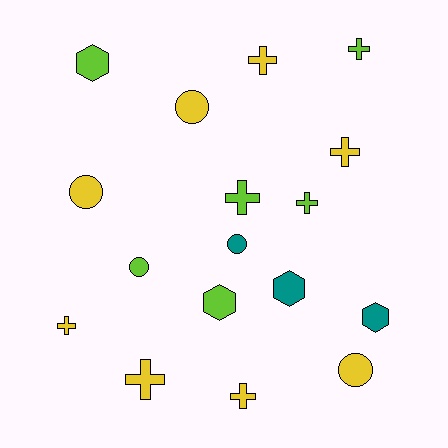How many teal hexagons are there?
There are 2 teal hexagons.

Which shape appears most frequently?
Cross, with 8 objects.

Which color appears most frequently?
Yellow, with 8 objects.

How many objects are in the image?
There are 17 objects.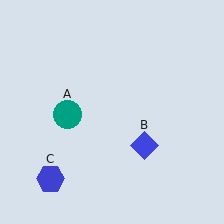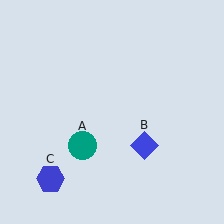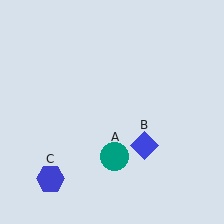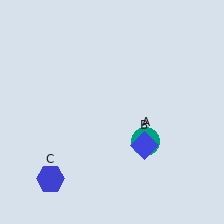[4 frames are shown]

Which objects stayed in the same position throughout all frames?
Blue diamond (object B) and blue hexagon (object C) remained stationary.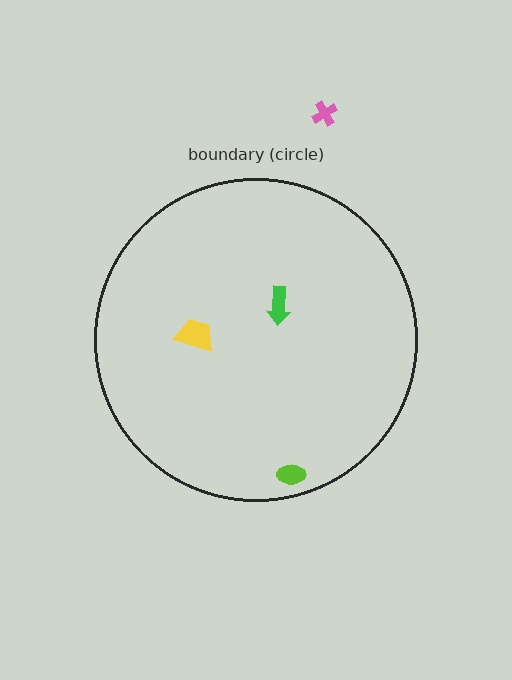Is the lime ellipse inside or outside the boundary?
Inside.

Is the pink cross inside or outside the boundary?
Outside.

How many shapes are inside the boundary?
3 inside, 1 outside.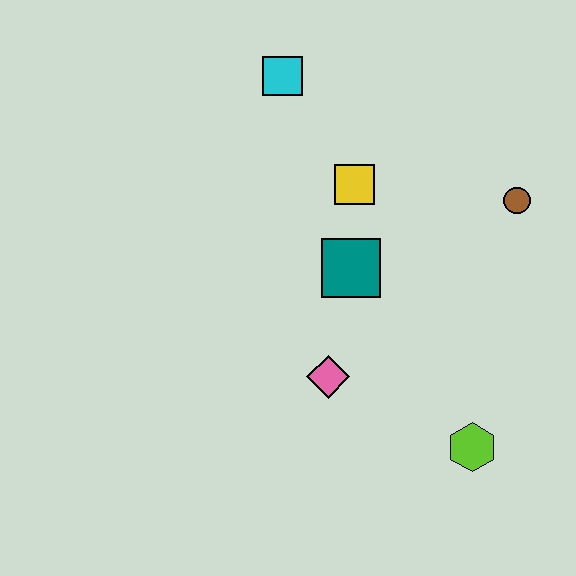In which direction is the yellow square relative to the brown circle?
The yellow square is to the left of the brown circle.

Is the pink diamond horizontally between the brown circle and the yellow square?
No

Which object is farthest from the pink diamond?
The cyan square is farthest from the pink diamond.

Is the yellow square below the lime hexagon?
No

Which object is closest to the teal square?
The yellow square is closest to the teal square.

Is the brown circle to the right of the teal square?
Yes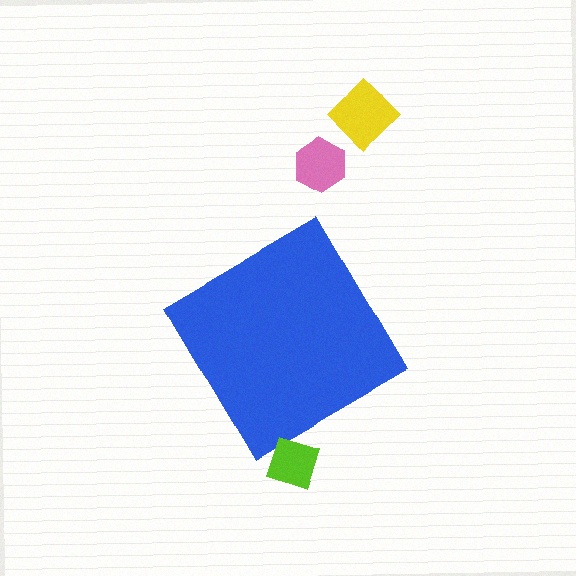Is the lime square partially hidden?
No, the lime square is fully visible.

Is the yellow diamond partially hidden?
No, the yellow diamond is fully visible.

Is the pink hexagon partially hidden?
No, the pink hexagon is fully visible.